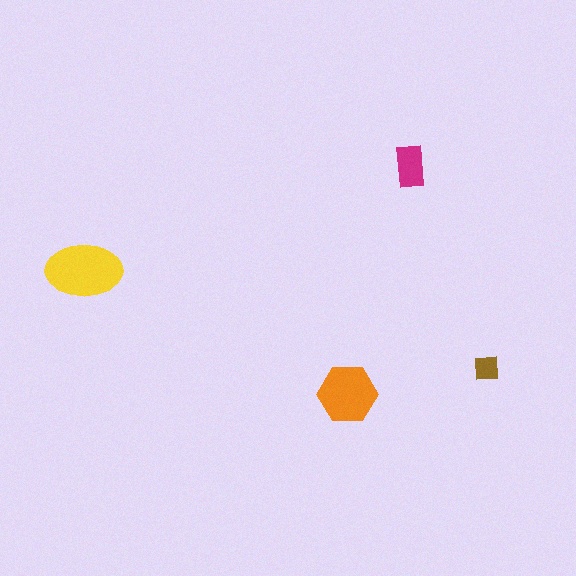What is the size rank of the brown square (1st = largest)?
4th.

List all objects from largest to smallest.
The yellow ellipse, the orange hexagon, the magenta rectangle, the brown square.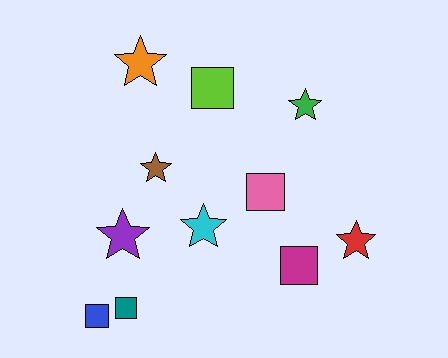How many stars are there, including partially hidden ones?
There are 6 stars.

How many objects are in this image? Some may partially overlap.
There are 11 objects.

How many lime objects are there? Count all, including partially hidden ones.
There is 1 lime object.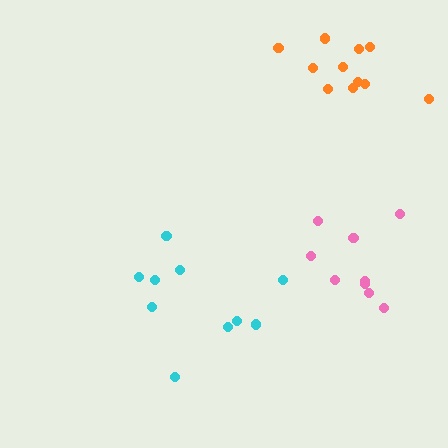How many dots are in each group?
Group 1: 10 dots, Group 2: 9 dots, Group 3: 11 dots (30 total).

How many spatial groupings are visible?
There are 3 spatial groupings.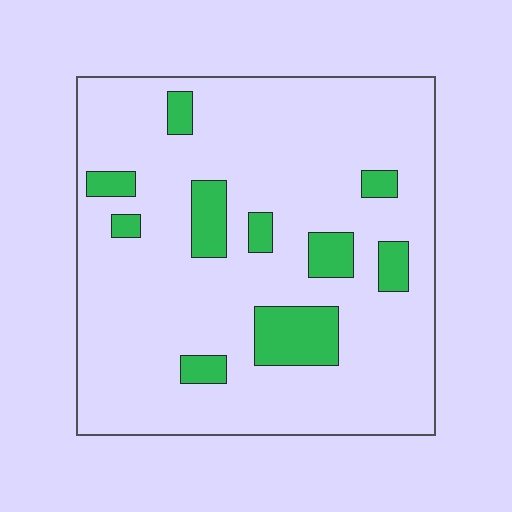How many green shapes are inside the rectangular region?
10.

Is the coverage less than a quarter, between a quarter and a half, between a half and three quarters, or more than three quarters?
Less than a quarter.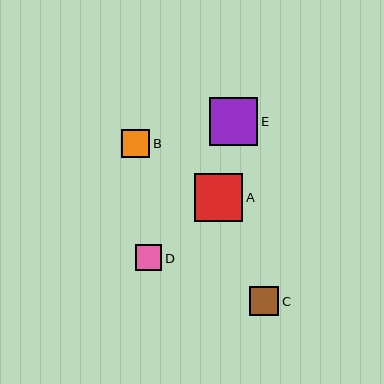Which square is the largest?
Square E is the largest with a size of approximately 48 pixels.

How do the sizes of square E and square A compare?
Square E and square A are approximately the same size.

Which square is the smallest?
Square D is the smallest with a size of approximately 27 pixels.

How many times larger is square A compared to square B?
Square A is approximately 1.7 times the size of square B.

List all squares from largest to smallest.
From largest to smallest: E, A, C, B, D.